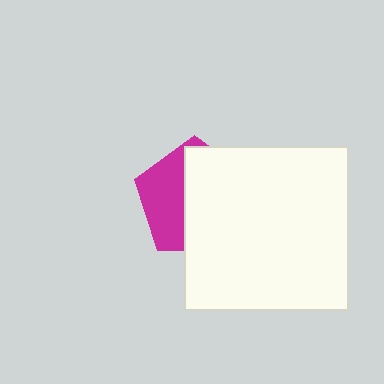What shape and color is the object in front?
The object in front is a white square.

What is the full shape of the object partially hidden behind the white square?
The partially hidden object is a magenta pentagon.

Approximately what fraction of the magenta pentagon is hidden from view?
Roughly 62% of the magenta pentagon is hidden behind the white square.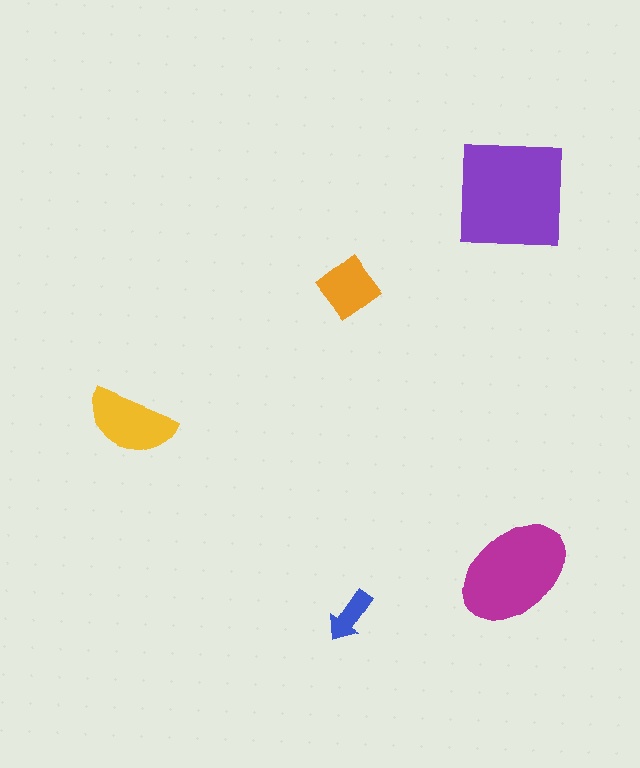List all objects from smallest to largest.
The blue arrow, the orange diamond, the yellow semicircle, the magenta ellipse, the purple square.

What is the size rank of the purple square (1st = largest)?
1st.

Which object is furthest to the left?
The yellow semicircle is leftmost.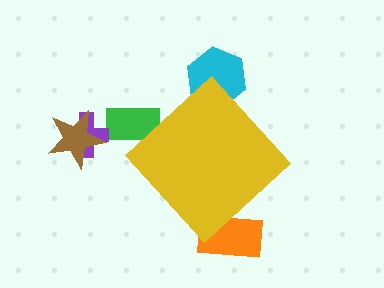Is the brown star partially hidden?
No, the brown star is fully visible.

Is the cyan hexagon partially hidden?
Yes, the cyan hexagon is partially hidden behind the yellow diamond.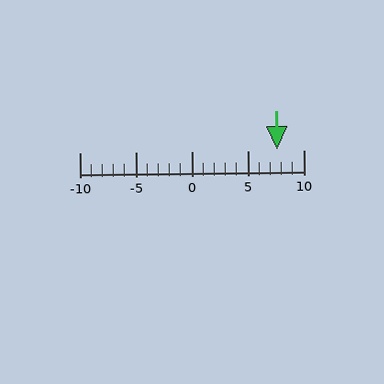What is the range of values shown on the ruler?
The ruler shows values from -10 to 10.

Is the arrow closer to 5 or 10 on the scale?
The arrow is closer to 10.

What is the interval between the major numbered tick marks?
The major tick marks are spaced 5 units apart.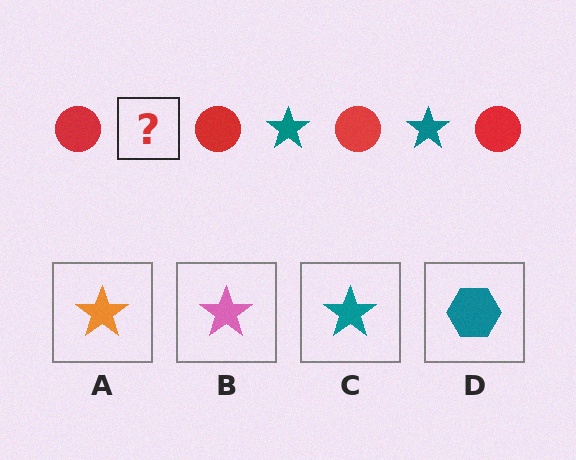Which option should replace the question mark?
Option C.